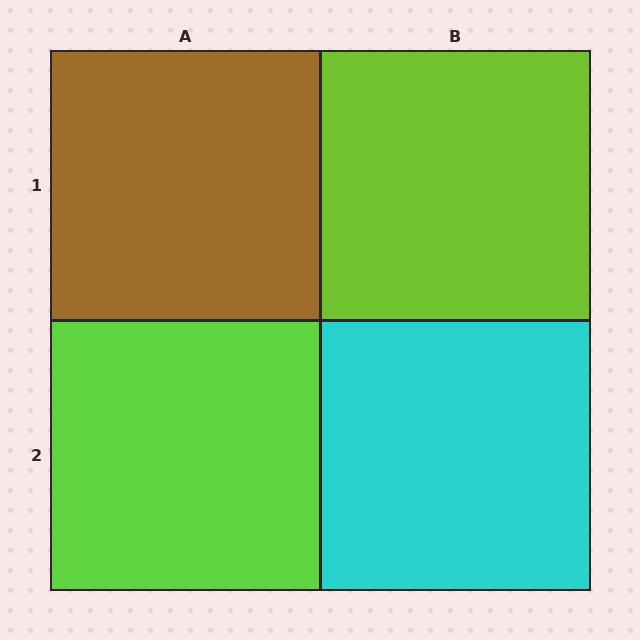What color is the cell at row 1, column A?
Brown.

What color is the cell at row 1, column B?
Lime.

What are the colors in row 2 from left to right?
Lime, cyan.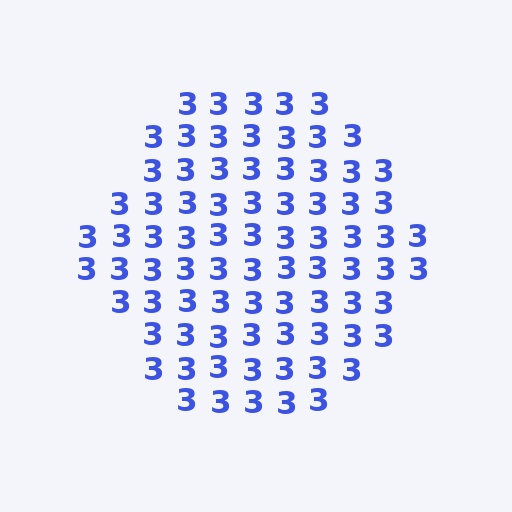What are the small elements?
The small elements are digit 3's.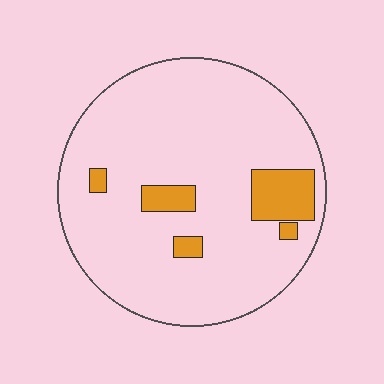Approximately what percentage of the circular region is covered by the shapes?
Approximately 10%.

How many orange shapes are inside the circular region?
5.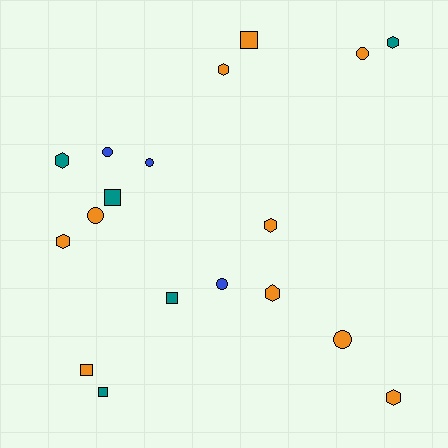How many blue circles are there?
There are 3 blue circles.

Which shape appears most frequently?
Hexagon, with 7 objects.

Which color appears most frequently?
Orange, with 10 objects.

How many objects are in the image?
There are 18 objects.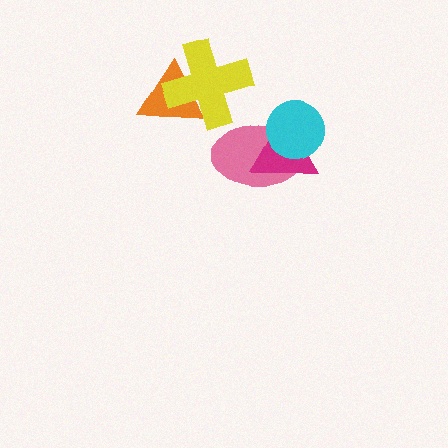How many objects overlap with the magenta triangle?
2 objects overlap with the magenta triangle.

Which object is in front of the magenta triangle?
The cyan circle is in front of the magenta triangle.